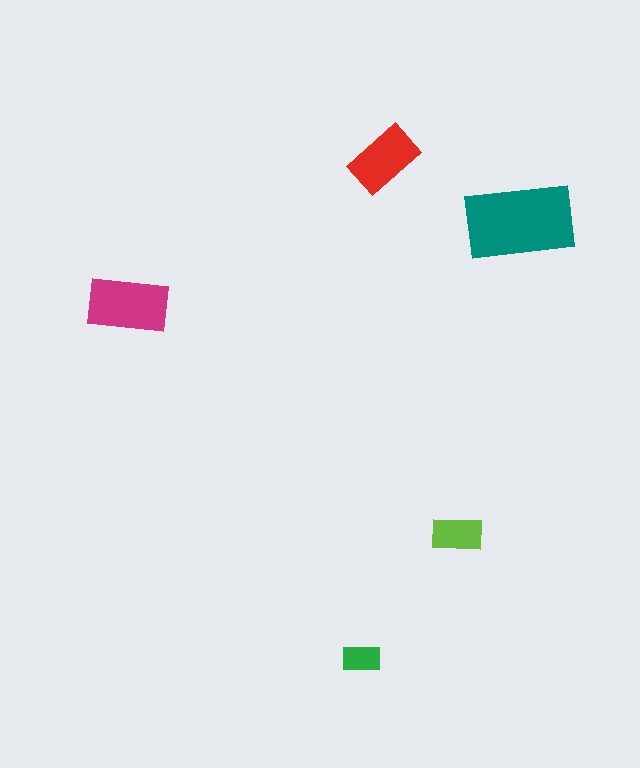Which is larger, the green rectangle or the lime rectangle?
The lime one.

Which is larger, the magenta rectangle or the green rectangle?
The magenta one.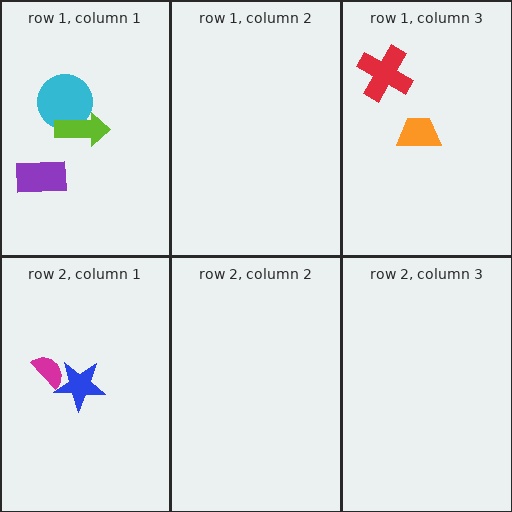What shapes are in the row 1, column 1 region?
The cyan circle, the lime arrow, the purple rectangle.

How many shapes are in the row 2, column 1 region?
2.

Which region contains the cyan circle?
The row 1, column 1 region.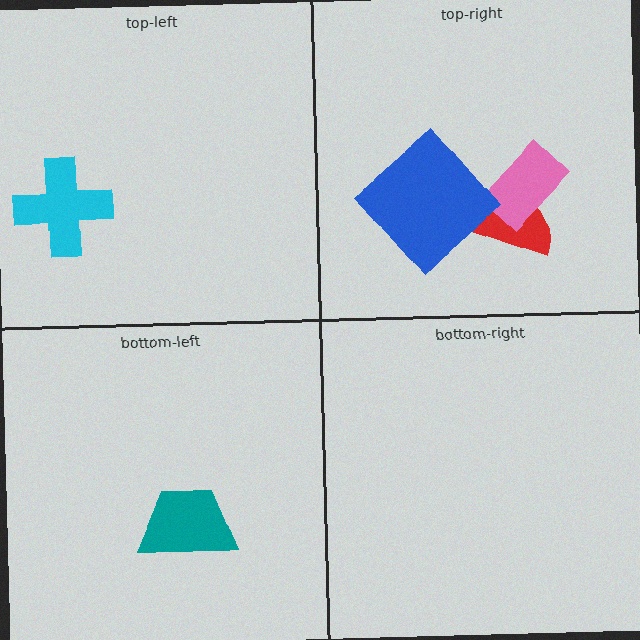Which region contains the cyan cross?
The top-left region.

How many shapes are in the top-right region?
3.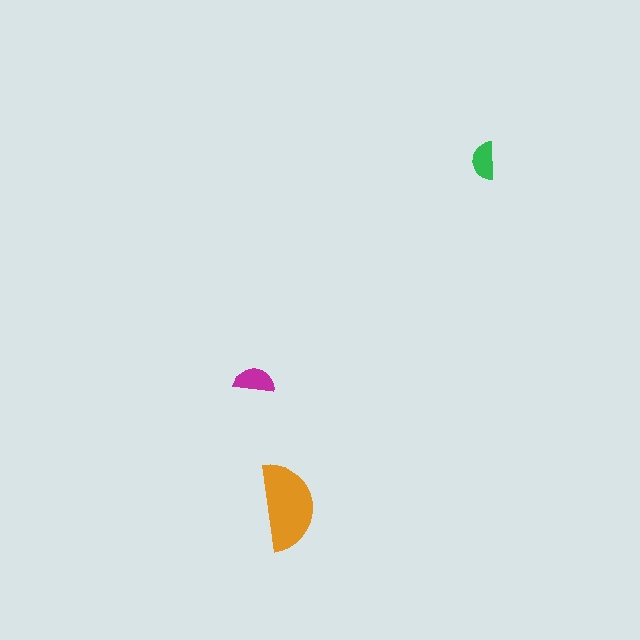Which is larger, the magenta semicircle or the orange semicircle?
The orange one.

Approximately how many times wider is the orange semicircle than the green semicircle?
About 2.5 times wider.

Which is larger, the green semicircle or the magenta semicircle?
The magenta one.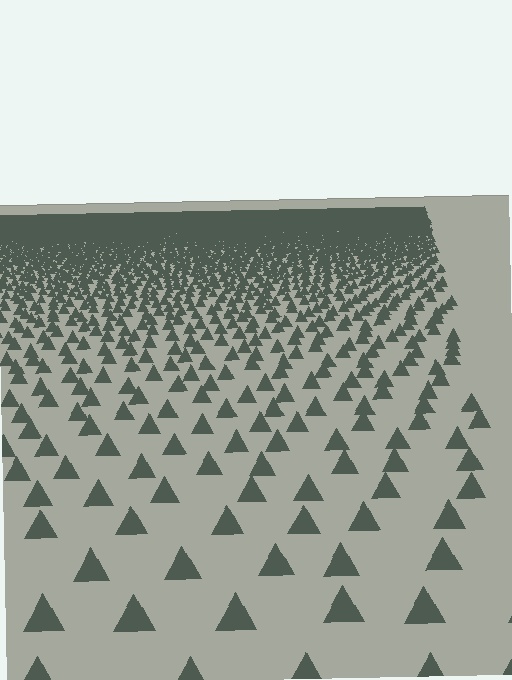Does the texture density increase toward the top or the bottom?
Density increases toward the top.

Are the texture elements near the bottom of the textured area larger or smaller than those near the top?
Larger. Near the bottom, elements are closer to the viewer and appear at a bigger on-screen size.